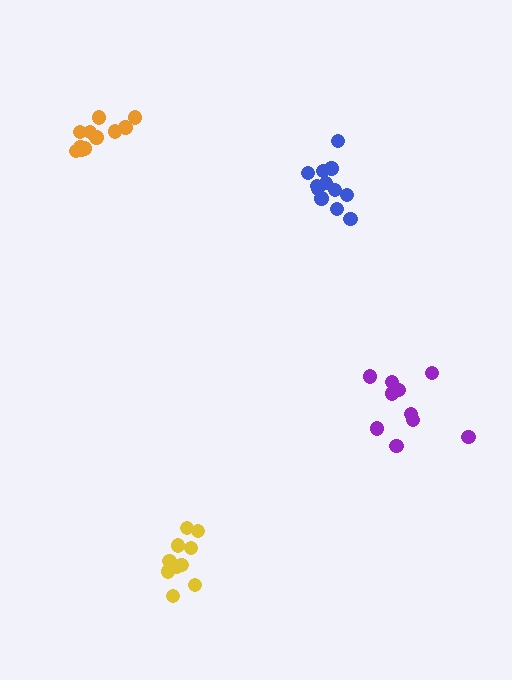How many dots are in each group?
Group 1: 12 dots, Group 2: 10 dots, Group 3: 11 dots, Group 4: 10 dots (43 total).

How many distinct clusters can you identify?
There are 4 distinct clusters.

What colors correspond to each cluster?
The clusters are colored: blue, purple, orange, yellow.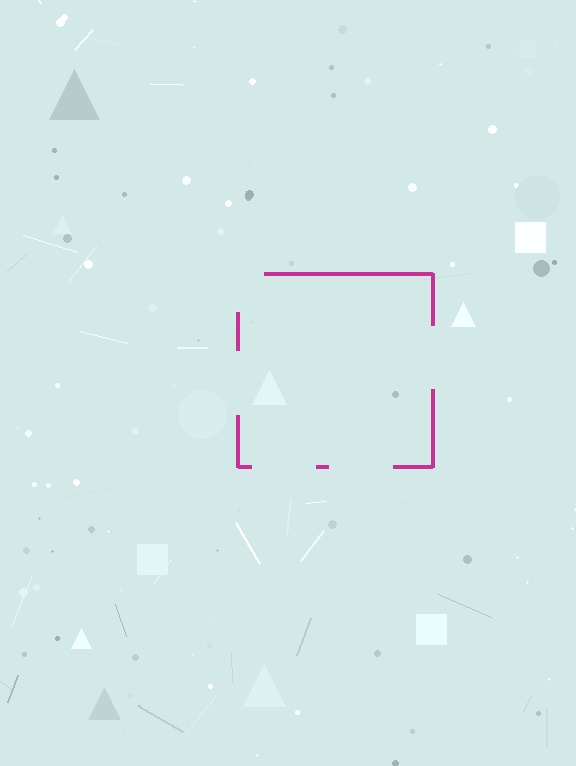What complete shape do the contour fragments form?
The contour fragments form a square.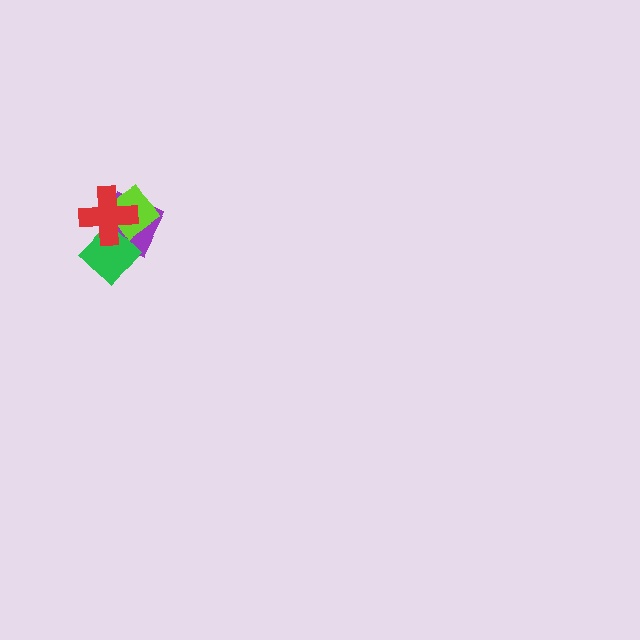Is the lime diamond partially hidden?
Yes, it is partially covered by another shape.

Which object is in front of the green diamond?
The red cross is in front of the green diamond.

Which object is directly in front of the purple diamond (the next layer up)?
The lime diamond is directly in front of the purple diamond.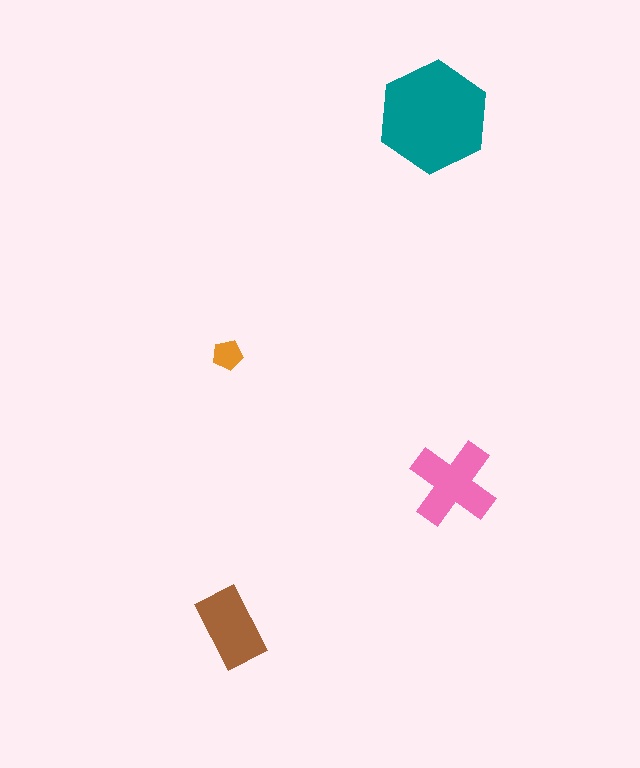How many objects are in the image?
There are 4 objects in the image.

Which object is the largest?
The teal hexagon.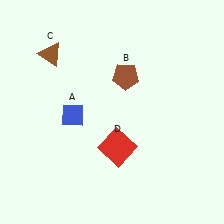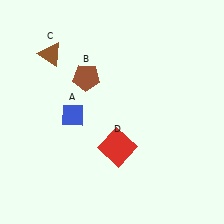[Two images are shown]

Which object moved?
The brown pentagon (B) moved left.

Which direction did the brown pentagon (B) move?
The brown pentagon (B) moved left.